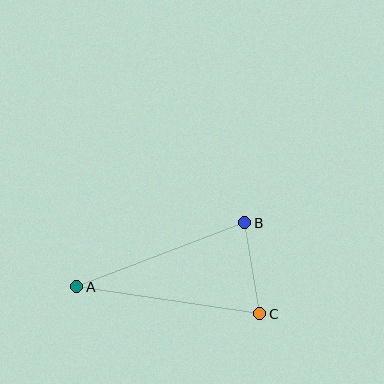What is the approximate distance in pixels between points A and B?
The distance between A and B is approximately 180 pixels.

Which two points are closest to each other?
Points B and C are closest to each other.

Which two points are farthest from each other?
Points A and C are farthest from each other.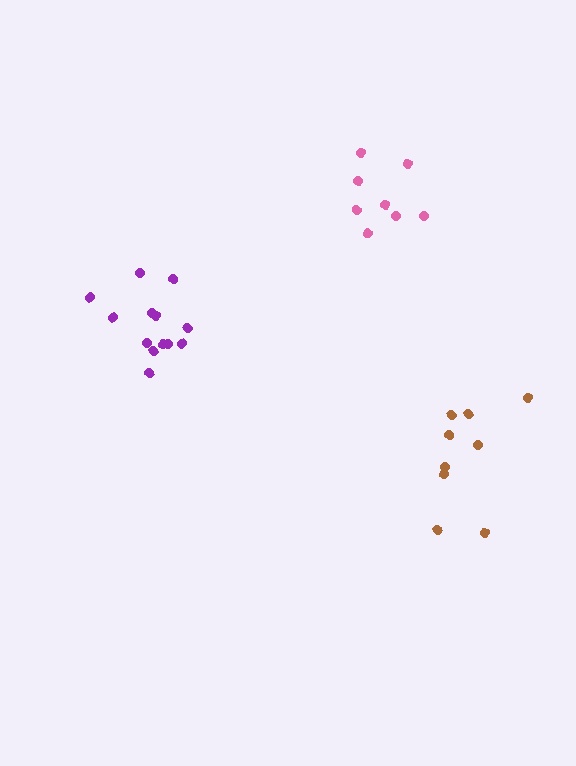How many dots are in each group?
Group 1: 8 dots, Group 2: 13 dots, Group 3: 9 dots (30 total).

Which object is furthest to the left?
The purple cluster is leftmost.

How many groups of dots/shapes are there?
There are 3 groups.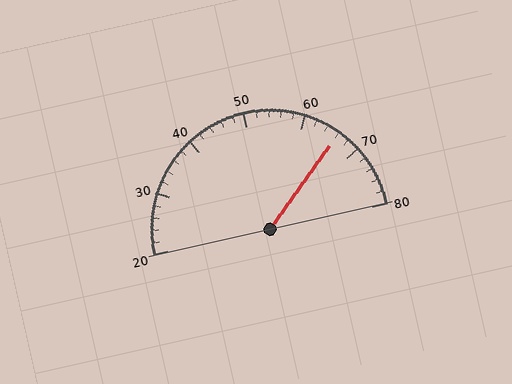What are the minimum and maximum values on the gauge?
The gauge ranges from 20 to 80.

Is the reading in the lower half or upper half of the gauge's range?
The reading is in the upper half of the range (20 to 80).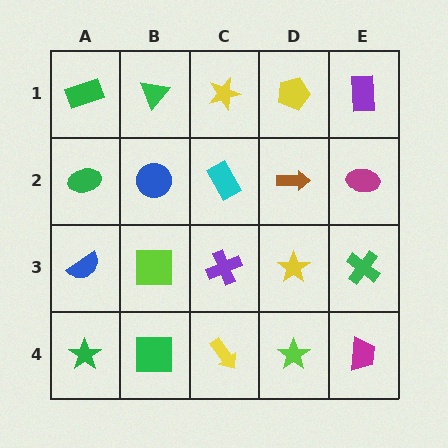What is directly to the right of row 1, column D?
A purple rectangle.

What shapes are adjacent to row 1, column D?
A brown arrow (row 2, column D), a yellow star (row 1, column C), a purple rectangle (row 1, column E).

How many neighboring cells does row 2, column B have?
4.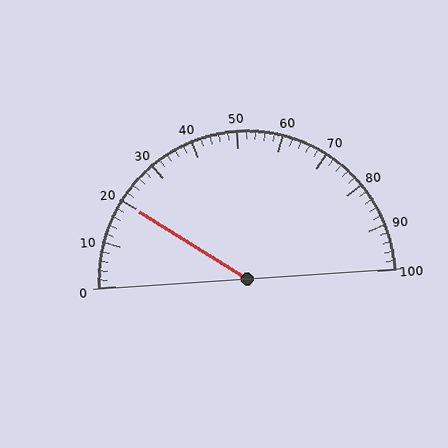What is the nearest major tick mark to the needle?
The nearest major tick mark is 20.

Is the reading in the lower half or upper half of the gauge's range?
The reading is in the lower half of the range (0 to 100).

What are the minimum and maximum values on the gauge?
The gauge ranges from 0 to 100.